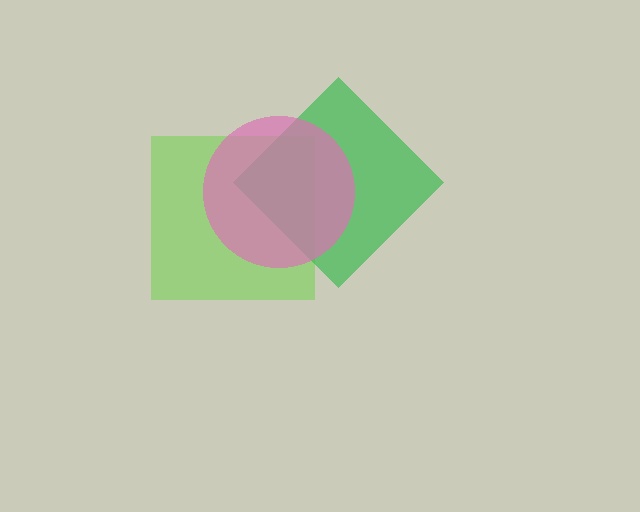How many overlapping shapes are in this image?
There are 3 overlapping shapes in the image.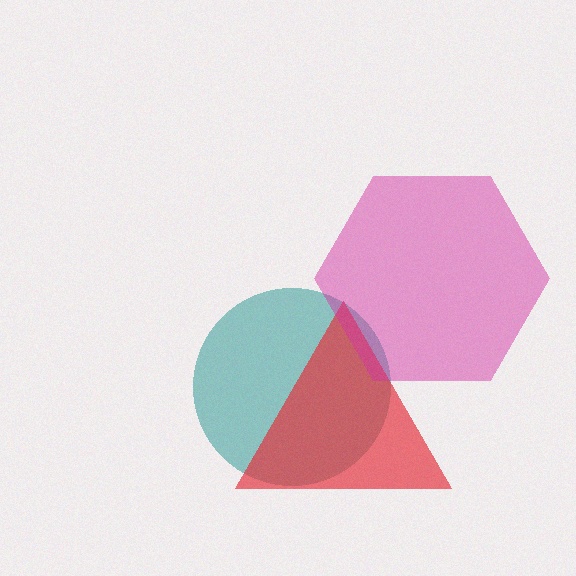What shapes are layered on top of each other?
The layered shapes are: a teal circle, a red triangle, a magenta hexagon.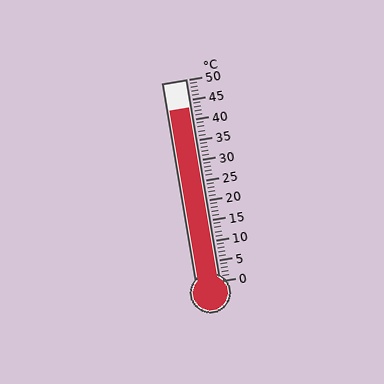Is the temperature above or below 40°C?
The temperature is above 40°C.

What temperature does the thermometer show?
The thermometer shows approximately 43°C.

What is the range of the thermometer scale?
The thermometer scale ranges from 0°C to 50°C.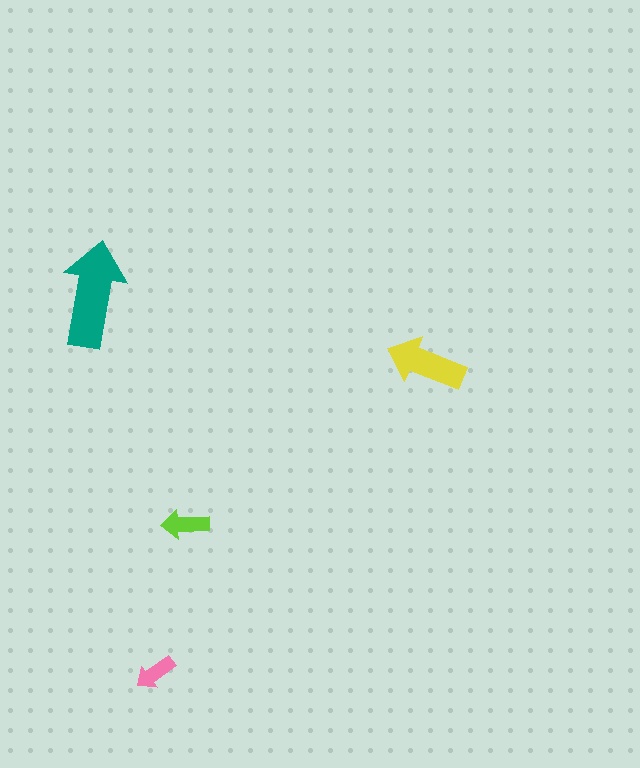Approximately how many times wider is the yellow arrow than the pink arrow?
About 2 times wider.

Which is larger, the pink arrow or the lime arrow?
The lime one.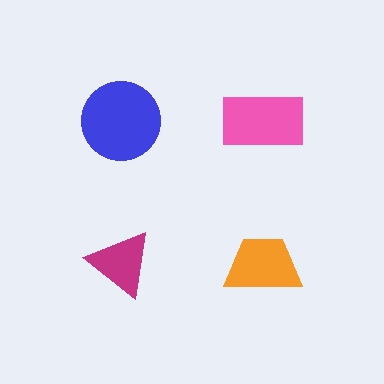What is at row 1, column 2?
A pink rectangle.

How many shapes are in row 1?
2 shapes.